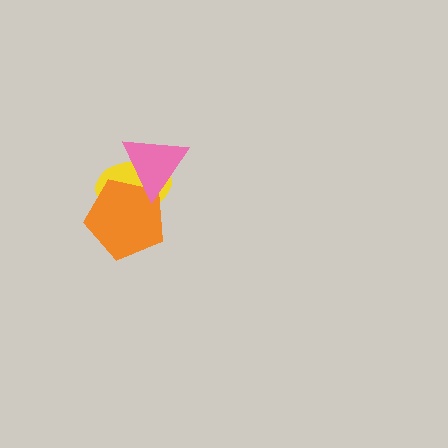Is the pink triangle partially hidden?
No, no other shape covers it.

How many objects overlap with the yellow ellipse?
2 objects overlap with the yellow ellipse.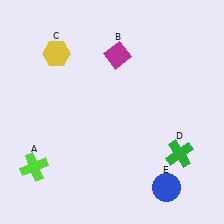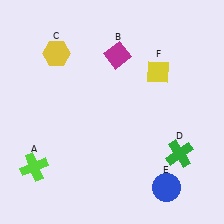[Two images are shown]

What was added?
A yellow diamond (F) was added in Image 2.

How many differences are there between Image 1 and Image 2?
There is 1 difference between the two images.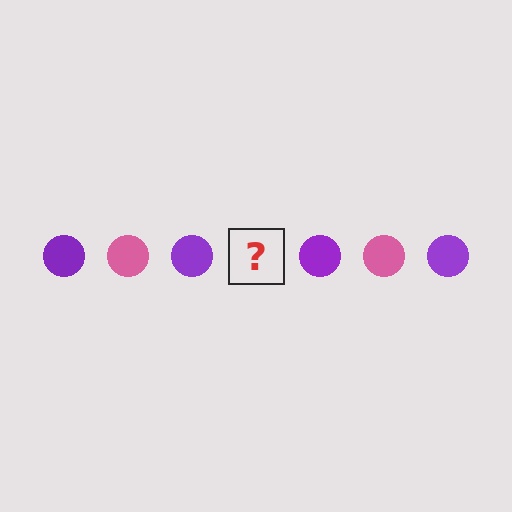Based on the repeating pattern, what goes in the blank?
The blank should be a pink circle.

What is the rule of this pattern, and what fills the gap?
The rule is that the pattern cycles through purple, pink circles. The gap should be filled with a pink circle.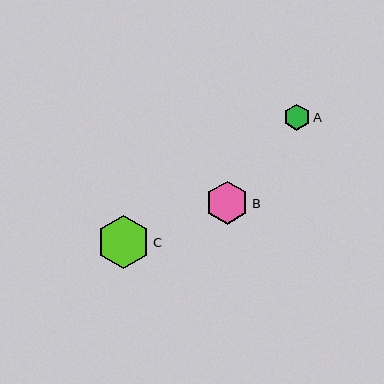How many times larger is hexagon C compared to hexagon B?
Hexagon C is approximately 1.2 times the size of hexagon B.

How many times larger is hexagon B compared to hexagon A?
Hexagon B is approximately 1.6 times the size of hexagon A.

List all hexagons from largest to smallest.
From largest to smallest: C, B, A.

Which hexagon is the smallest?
Hexagon A is the smallest with a size of approximately 26 pixels.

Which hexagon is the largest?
Hexagon C is the largest with a size of approximately 53 pixels.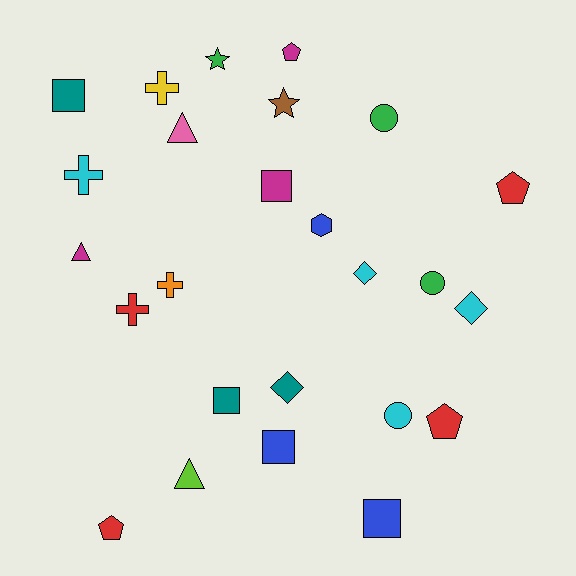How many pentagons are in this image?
There are 4 pentagons.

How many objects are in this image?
There are 25 objects.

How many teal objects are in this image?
There are 3 teal objects.